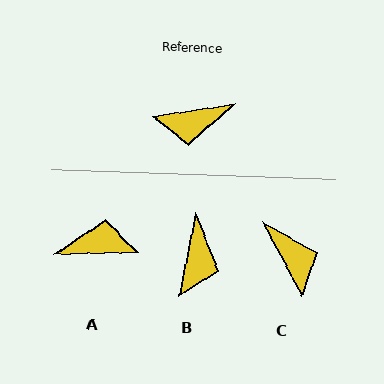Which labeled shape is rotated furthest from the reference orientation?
A, about 173 degrees away.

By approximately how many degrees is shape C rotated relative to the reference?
Approximately 109 degrees counter-clockwise.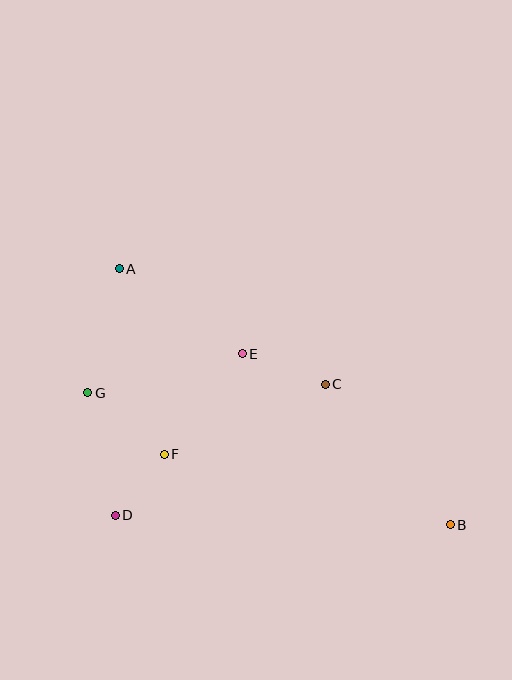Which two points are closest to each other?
Points D and F are closest to each other.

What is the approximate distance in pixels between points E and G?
The distance between E and G is approximately 159 pixels.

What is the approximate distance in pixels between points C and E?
The distance between C and E is approximately 89 pixels.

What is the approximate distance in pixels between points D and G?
The distance between D and G is approximately 125 pixels.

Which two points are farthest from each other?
Points A and B are farthest from each other.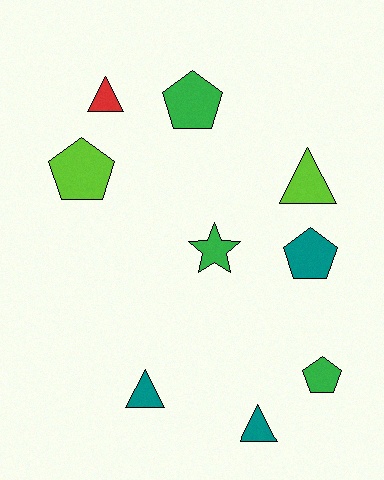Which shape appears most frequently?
Pentagon, with 4 objects.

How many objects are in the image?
There are 9 objects.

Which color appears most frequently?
Green, with 3 objects.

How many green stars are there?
There is 1 green star.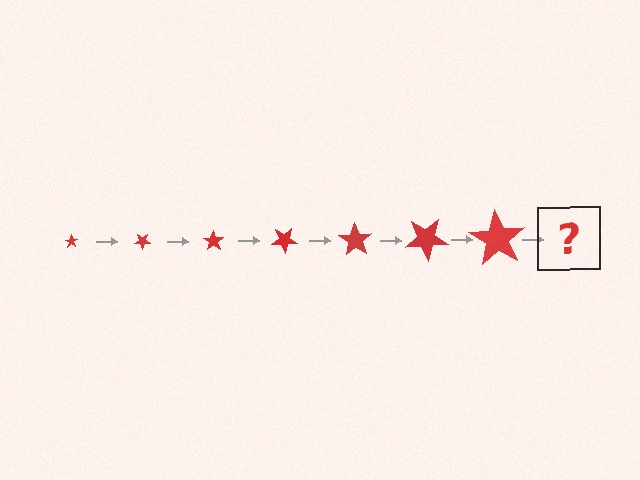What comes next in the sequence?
The next element should be a star, larger than the previous one and rotated 245 degrees from the start.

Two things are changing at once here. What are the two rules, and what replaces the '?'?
The two rules are that the star grows larger each step and it rotates 35 degrees each step. The '?' should be a star, larger than the previous one and rotated 245 degrees from the start.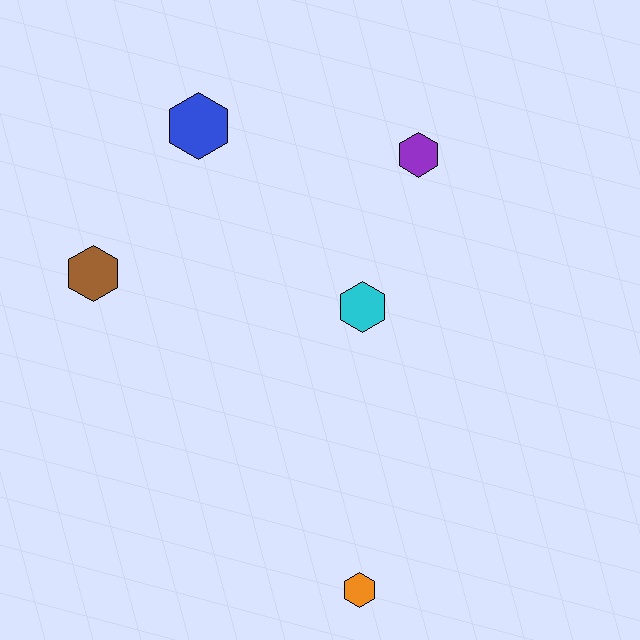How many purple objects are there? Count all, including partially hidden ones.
There is 1 purple object.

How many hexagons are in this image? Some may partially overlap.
There are 5 hexagons.